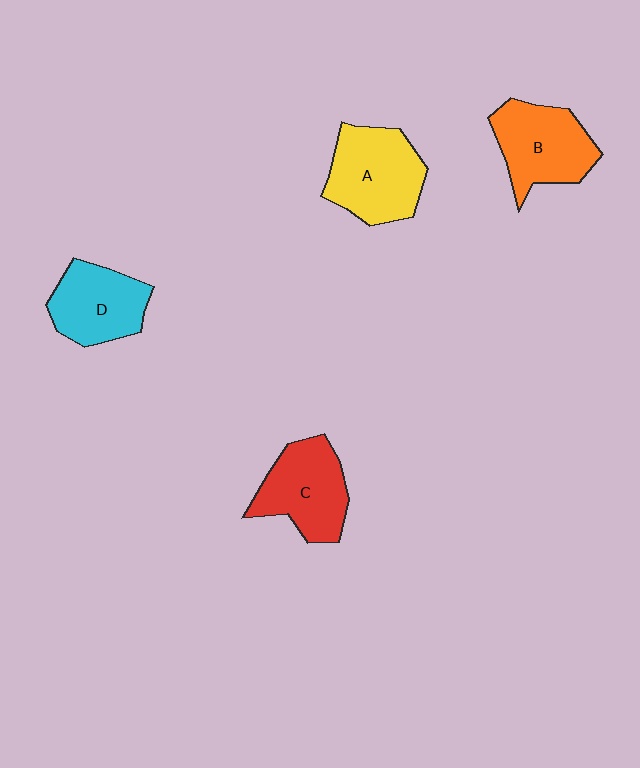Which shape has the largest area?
Shape A (yellow).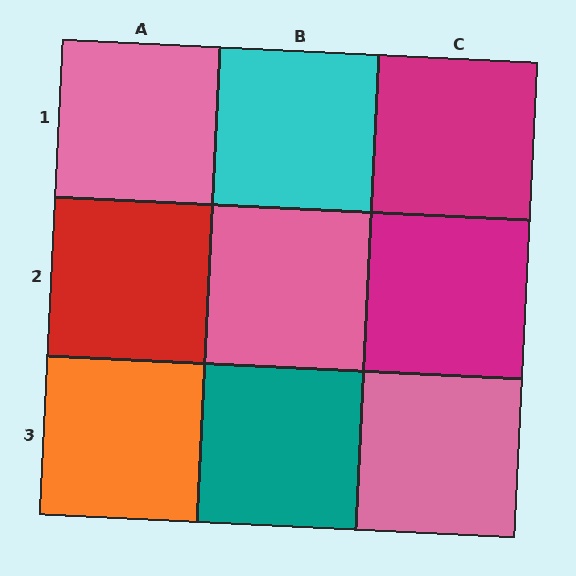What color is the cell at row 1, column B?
Cyan.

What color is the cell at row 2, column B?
Pink.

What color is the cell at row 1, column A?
Pink.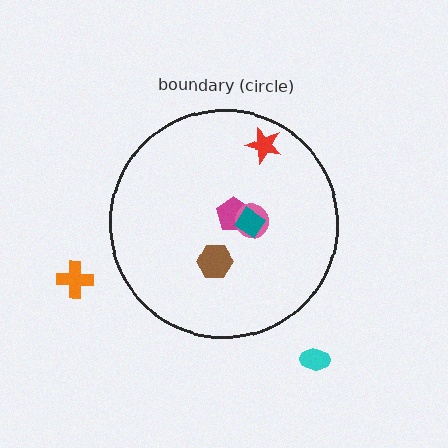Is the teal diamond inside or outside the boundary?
Inside.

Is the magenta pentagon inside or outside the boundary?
Inside.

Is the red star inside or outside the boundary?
Inside.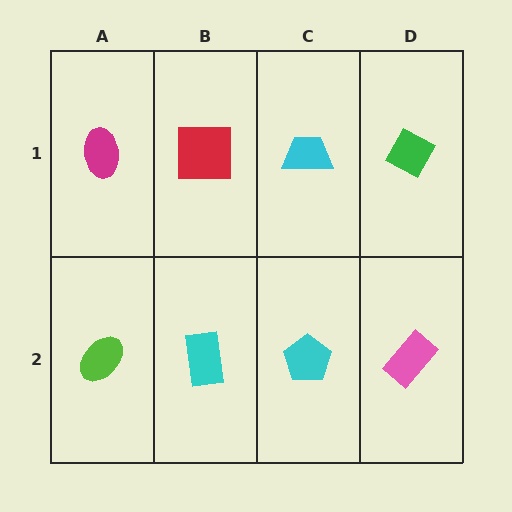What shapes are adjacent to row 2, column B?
A red square (row 1, column B), a lime ellipse (row 2, column A), a cyan pentagon (row 2, column C).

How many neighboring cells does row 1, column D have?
2.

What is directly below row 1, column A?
A lime ellipse.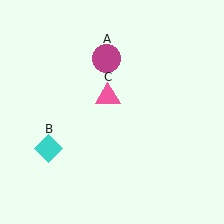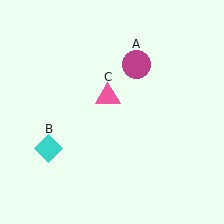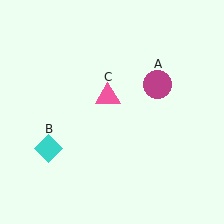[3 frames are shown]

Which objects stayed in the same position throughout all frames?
Cyan diamond (object B) and pink triangle (object C) remained stationary.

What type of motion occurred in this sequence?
The magenta circle (object A) rotated clockwise around the center of the scene.